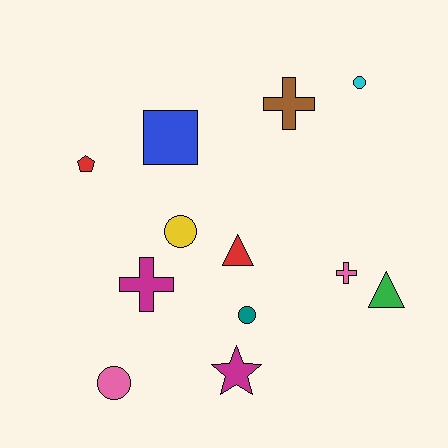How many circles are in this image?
There are 4 circles.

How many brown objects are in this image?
There is 1 brown object.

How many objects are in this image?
There are 12 objects.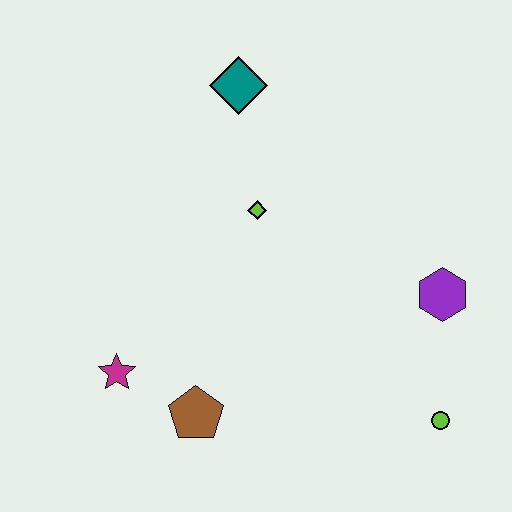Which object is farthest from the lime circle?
The teal diamond is farthest from the lime circle.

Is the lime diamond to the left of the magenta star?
No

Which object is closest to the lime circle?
The purple hexagon is closest to the lime circle.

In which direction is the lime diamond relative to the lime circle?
The lime diamond is above the lime circle.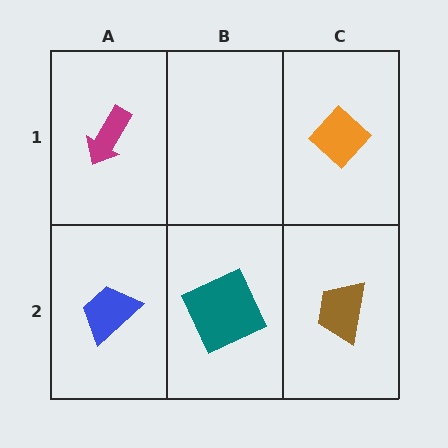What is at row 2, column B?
A teal square.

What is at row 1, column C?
An orange diamond.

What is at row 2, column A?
A blue trapezoid.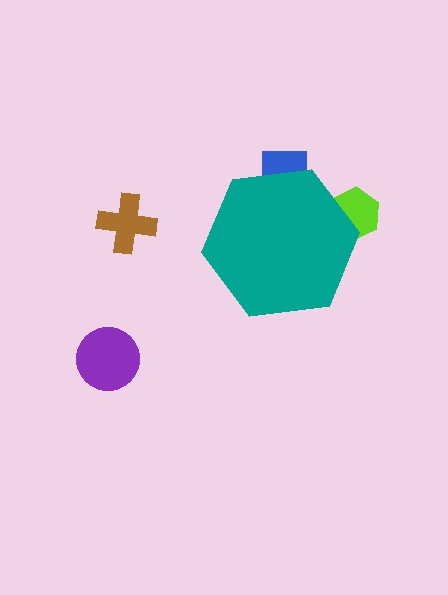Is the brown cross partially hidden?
No, the brown cross is fully visible.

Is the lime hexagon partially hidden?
Yes, the lime hexagon is partially hidden behind the teal hexagon.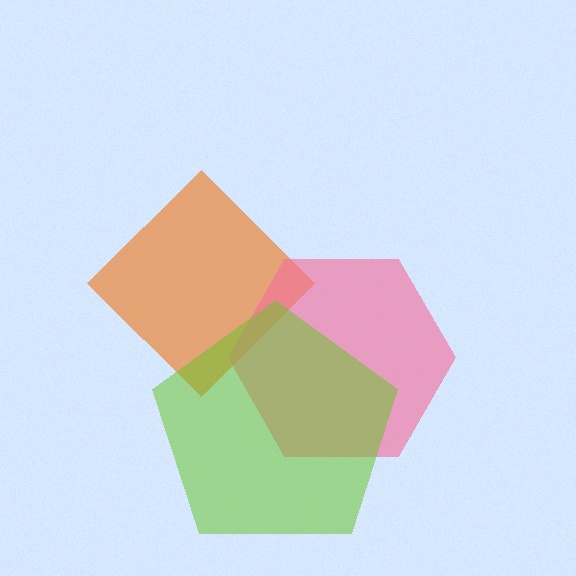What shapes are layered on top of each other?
The layered shapes are: an orange diamond, a pink hexagon, a lime pentagon.